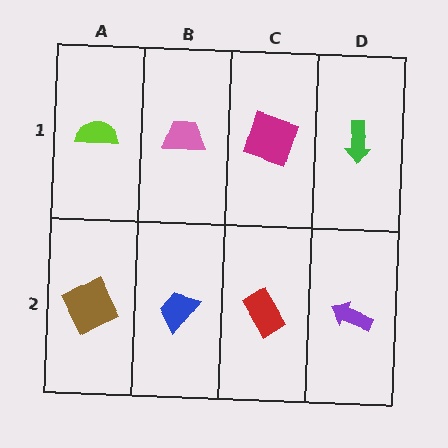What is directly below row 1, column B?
A blue trapezoid.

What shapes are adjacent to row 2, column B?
A pink trapezoid (row 1, column B), a brown square (row 2, column A), a red rectangle (row 2, column C).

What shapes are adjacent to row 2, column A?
A lime semicircle (row 1, column A), a blue trapezoid (row 2, column B).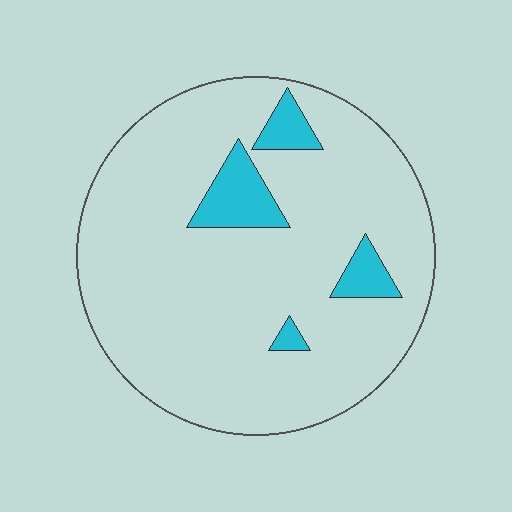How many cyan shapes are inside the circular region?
4.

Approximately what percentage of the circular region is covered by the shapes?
Approximately 10%.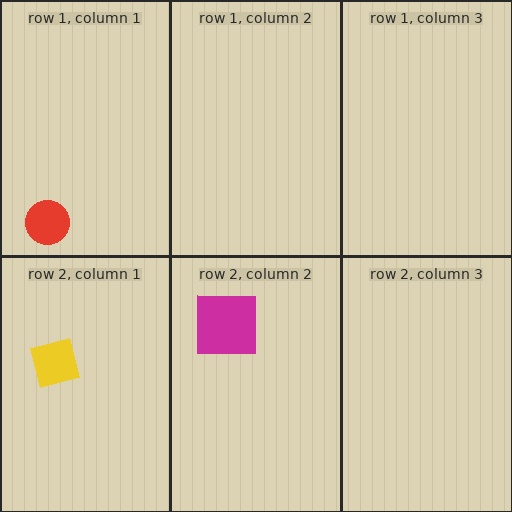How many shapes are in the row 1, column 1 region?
1.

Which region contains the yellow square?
The row 2, column 1 region.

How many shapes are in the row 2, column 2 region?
1.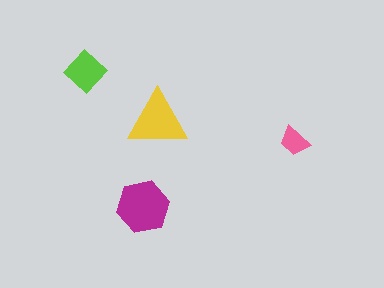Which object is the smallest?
The pink trapezoid.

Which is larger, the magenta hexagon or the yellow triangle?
The magenta hexagon.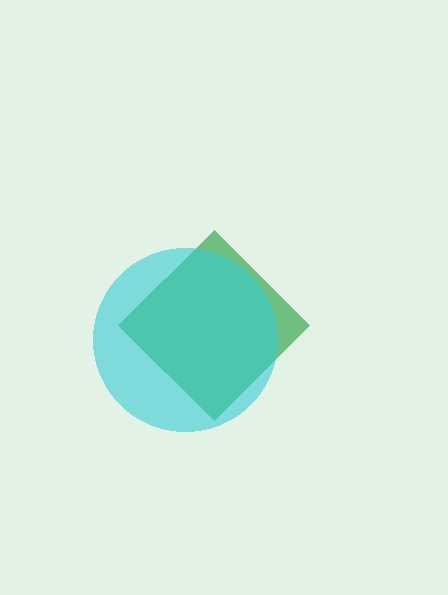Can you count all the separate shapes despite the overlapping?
Yes, there are 2 separate shapes.